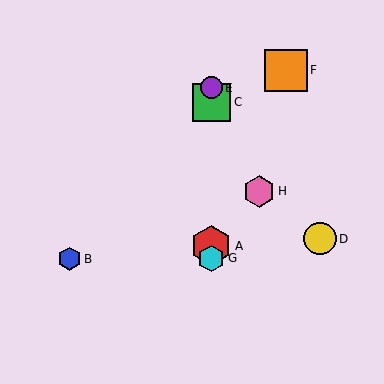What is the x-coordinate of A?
Object A is at x≈211.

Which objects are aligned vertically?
Objects A, C, E, G are aligned vertically.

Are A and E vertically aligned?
Yes, both are at x≈211.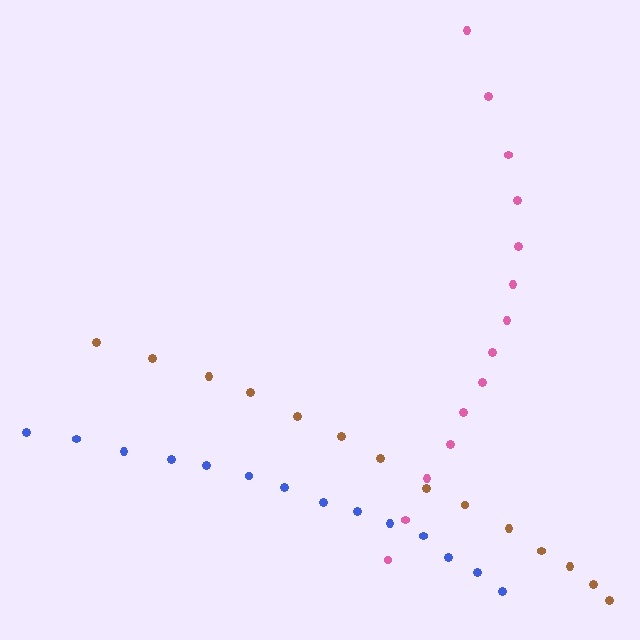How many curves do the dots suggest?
There are 3 distinct paths.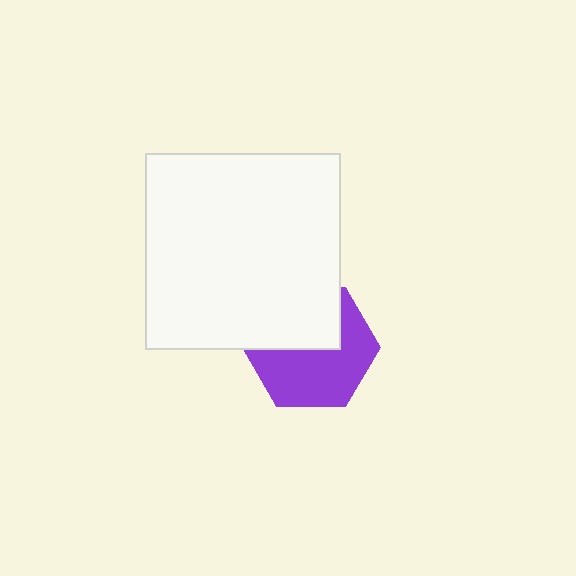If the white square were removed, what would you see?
You would see the complete purple hexagon.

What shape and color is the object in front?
The object in front is a white square.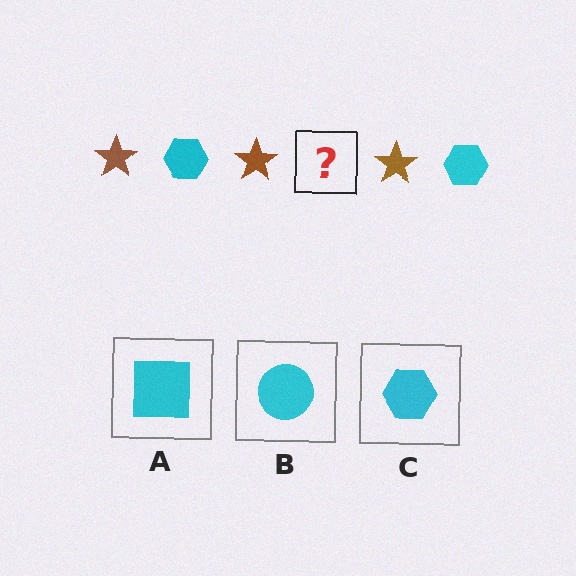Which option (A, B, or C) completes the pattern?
C.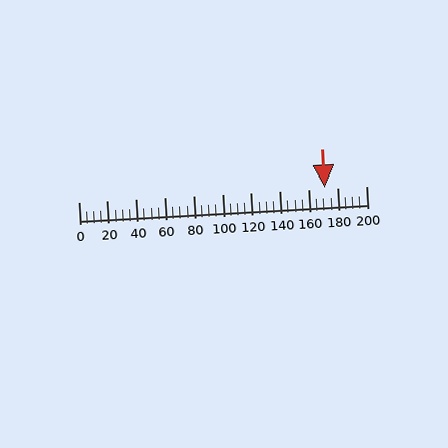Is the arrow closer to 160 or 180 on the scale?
The arrow is closer to 180.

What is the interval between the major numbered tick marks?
The major tick marks are spaced 20 units apart.